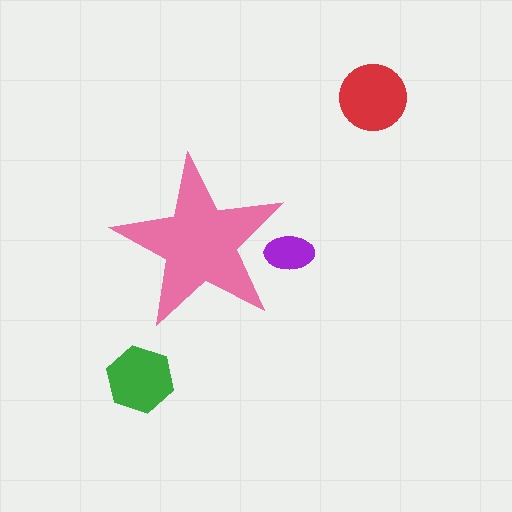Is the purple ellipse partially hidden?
Yes, the purple ellipse is partially hidden behind the pink star.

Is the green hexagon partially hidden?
No, the green hexagon is fully visible.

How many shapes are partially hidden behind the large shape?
1 shape is partially hidden.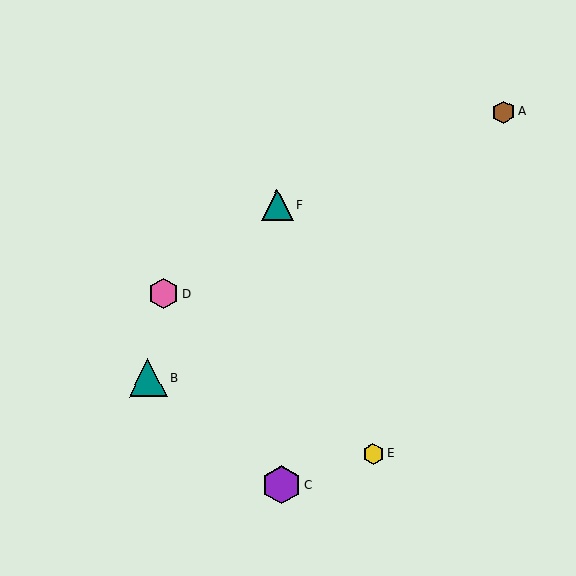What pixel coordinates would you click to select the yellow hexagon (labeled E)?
Click at (373, 454) to select the yellow hexagon E.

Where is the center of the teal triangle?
The center of the teal triangle is at (277, 205).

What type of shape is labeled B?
Shape B is a teal triangle.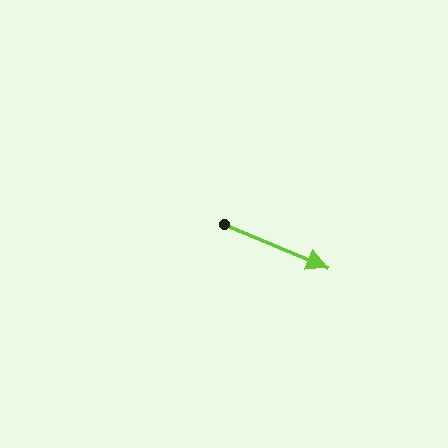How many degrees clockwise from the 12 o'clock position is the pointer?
Approximately 113 degrees.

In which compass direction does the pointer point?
Southeast.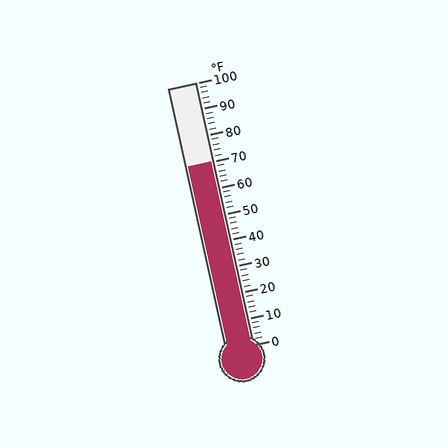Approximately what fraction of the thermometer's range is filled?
The thermometer is filled to approximately 70% of its range.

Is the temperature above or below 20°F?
The temperature is above 20°F.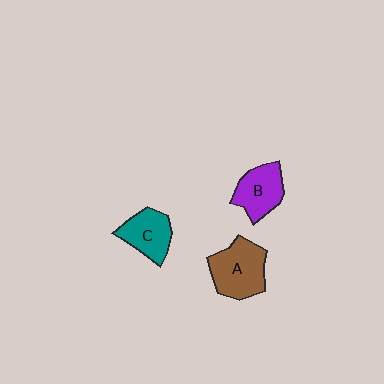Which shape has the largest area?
Shape A (brown).